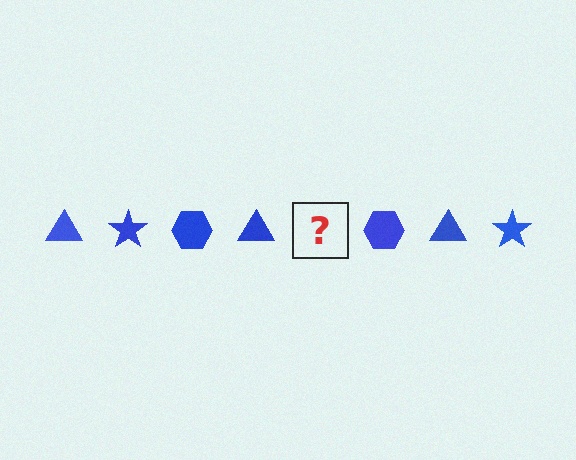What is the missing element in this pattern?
The missing element is a blue star.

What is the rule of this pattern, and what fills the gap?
The rule is that the pattern cycles through triangle, star, hexagon shapes in blue. The gap should be filled with a blue star.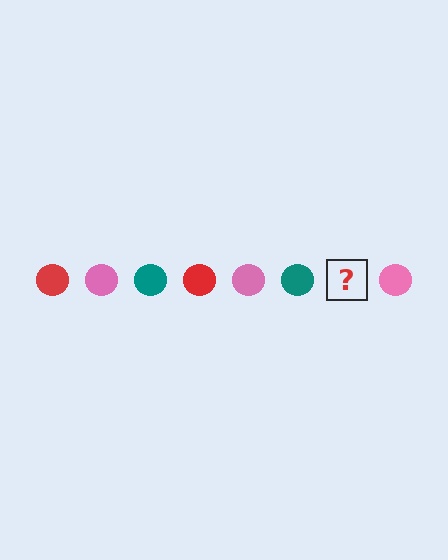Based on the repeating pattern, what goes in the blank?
The blank should be a red circle.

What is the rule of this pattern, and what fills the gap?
The rule is that the pattern cycles through red, pink, teal circles. The gap should be filled with a red circle.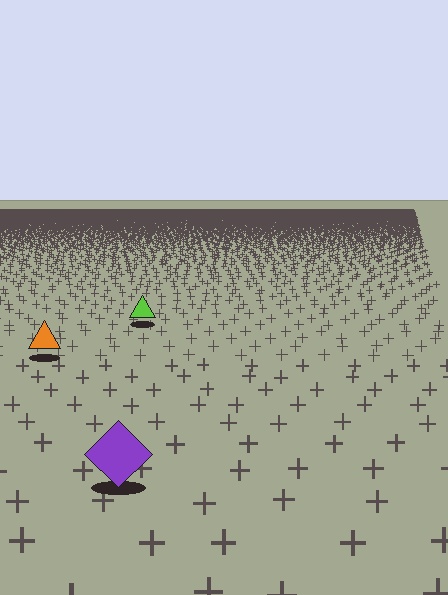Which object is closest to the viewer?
The purple diamond is closest. The texture marks near it are larger and more spread out.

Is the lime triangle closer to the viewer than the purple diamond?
No. The purple diamond is closer — you can tell from the texture gradient: the ground texture is coarser near it.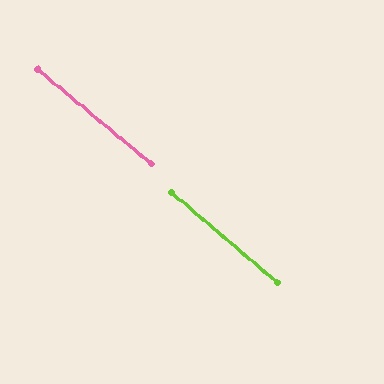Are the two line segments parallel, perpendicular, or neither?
Parallel — their directions differ by only 0.7°.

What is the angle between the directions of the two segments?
Approximately 1 degree.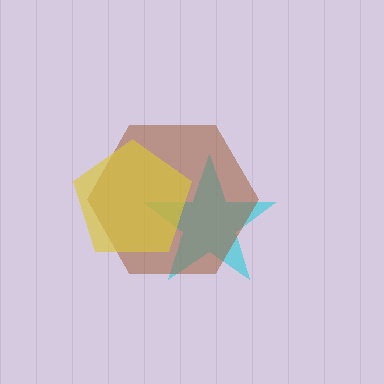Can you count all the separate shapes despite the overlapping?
Yes, there are 3 separate shapes.